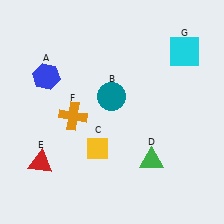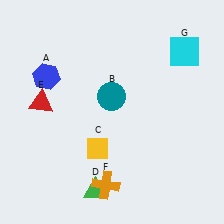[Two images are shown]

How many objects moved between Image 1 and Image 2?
3 objects moved between the two images.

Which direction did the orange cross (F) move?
The orange cross (F) moved down.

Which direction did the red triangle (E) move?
The red triangle (E) moved up.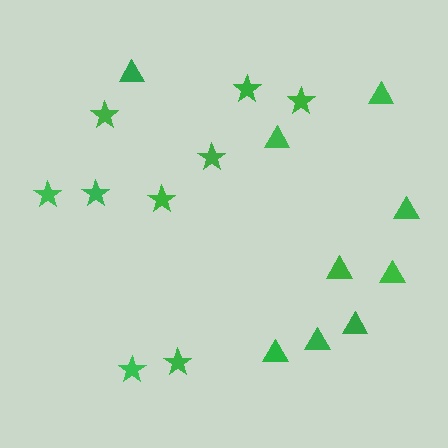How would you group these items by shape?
There are 2 groups: one group of triangles (9) and one group of stars (9).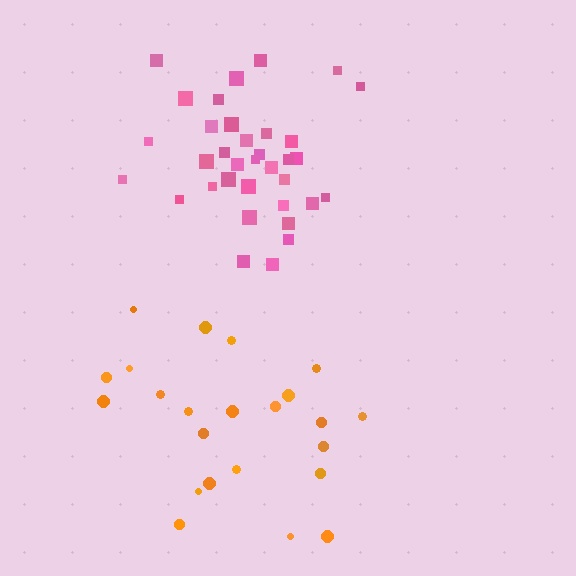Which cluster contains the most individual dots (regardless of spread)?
Pink (35).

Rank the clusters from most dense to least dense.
pink, orange.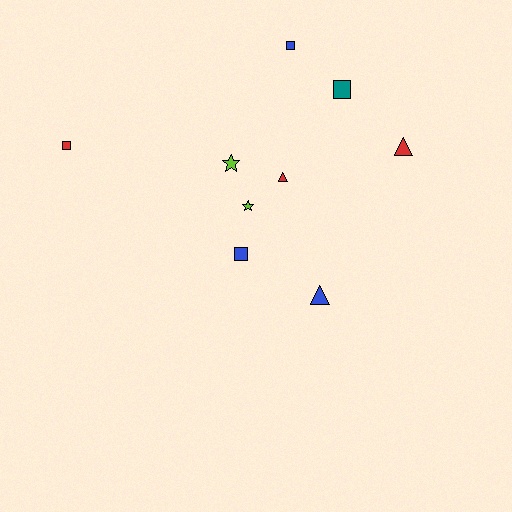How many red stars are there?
There are no red stars.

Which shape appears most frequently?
Square, with 4 objects.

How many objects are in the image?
There are 9 objects.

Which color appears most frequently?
Red, with 3 objects.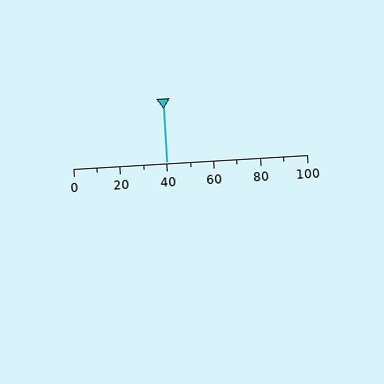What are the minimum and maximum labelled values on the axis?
The axis runs from 0 to 100.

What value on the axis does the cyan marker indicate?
The marker indicates approximately 40.